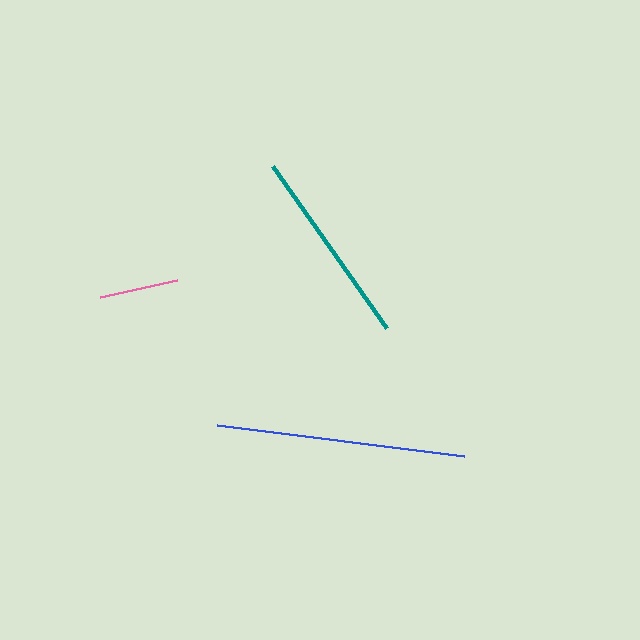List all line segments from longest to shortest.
From longest to shortest: blue, teal, pink.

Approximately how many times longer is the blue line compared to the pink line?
The blue line is approximately 3.1 times the length of the pink line.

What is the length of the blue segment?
The blue segment is approximately 249 pixels long.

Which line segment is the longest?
The blue line is the longest at approximately 249 pixels.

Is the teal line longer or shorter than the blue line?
The blue line is longer than the teal line.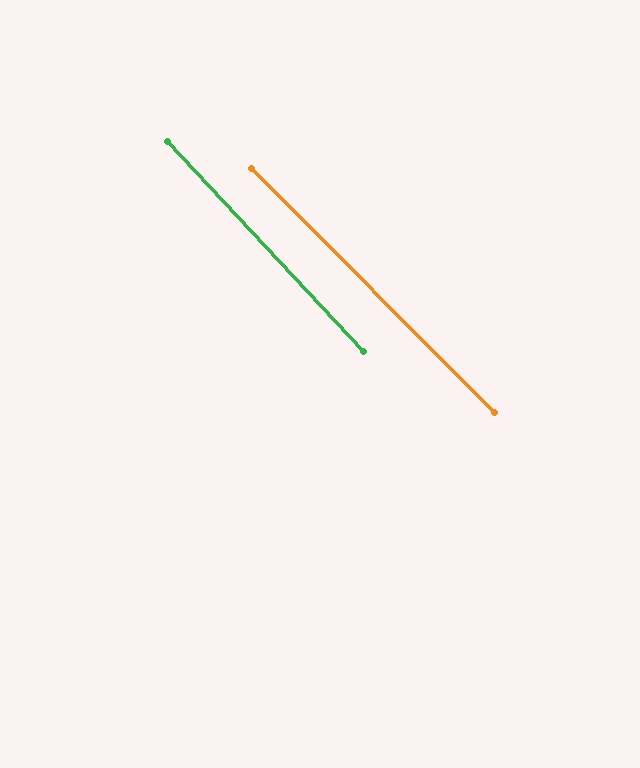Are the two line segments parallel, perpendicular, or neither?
Parallel — their directions differ by only 1.8°.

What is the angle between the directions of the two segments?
Approximately 2 degrees.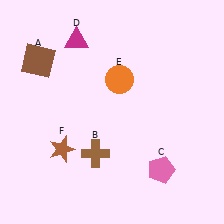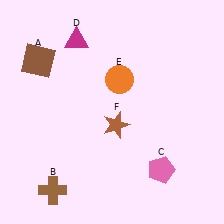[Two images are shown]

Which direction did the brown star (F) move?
The brown star (F) moved right.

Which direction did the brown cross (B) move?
The brown cross (B) moved left.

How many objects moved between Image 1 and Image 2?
2 objects moved between the two images.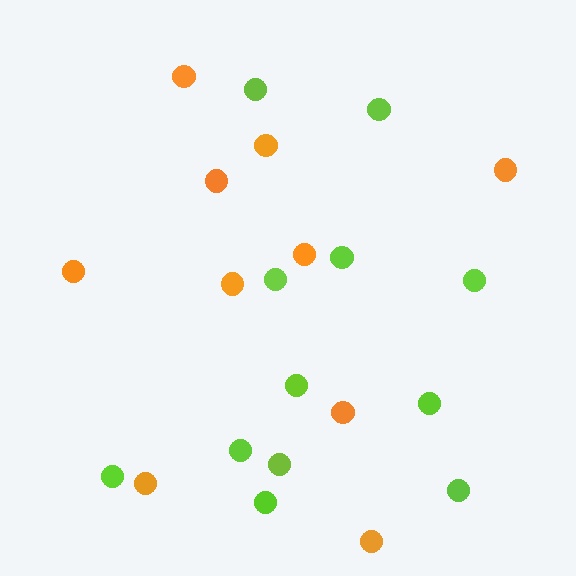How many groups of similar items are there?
There are 2 groups: one group of orange circles (10) and one group of lime circles (12).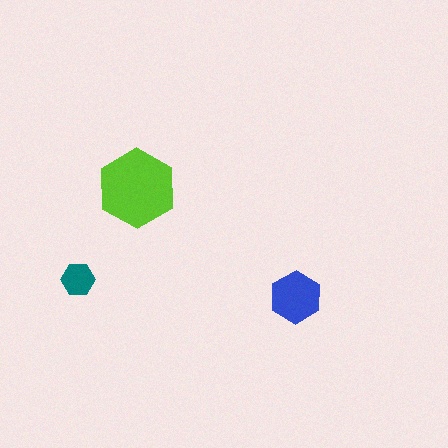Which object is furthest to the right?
The blue hexagon is rightmost.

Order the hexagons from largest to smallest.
the lime one, the blue one, the teal one.